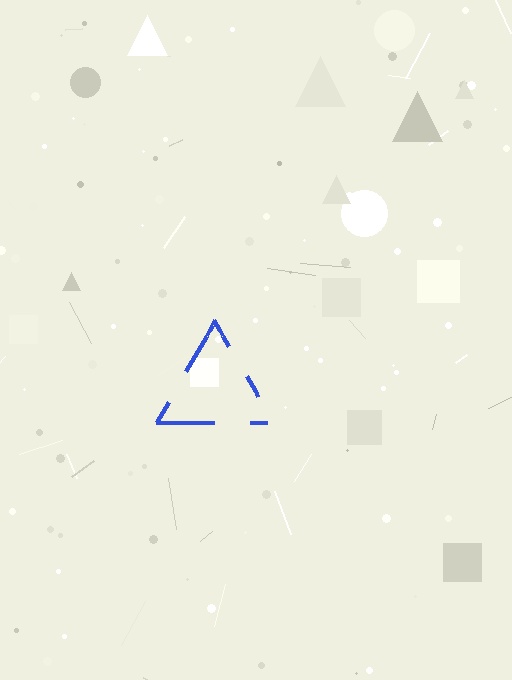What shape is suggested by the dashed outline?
The dashed outline suggests a triangle.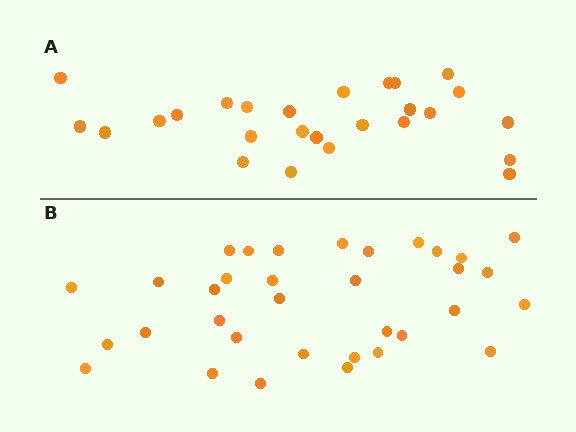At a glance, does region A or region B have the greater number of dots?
Region B (the bottom region) has more dots.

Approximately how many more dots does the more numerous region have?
Region B has roughly 8 or so more dots than region A.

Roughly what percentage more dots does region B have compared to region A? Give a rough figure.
About 30% more.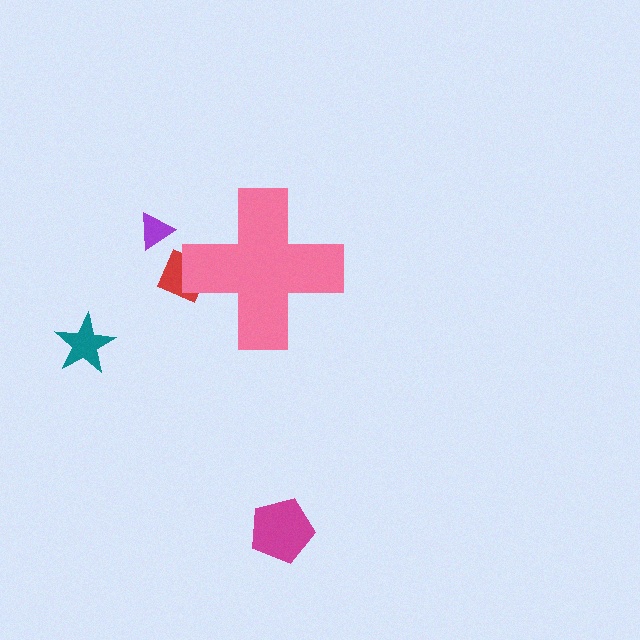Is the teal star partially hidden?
No, the teal star is fully visible.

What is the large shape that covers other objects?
A pink cross.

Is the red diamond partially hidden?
Yes, the red diamond is partially hidden behind the pink cross.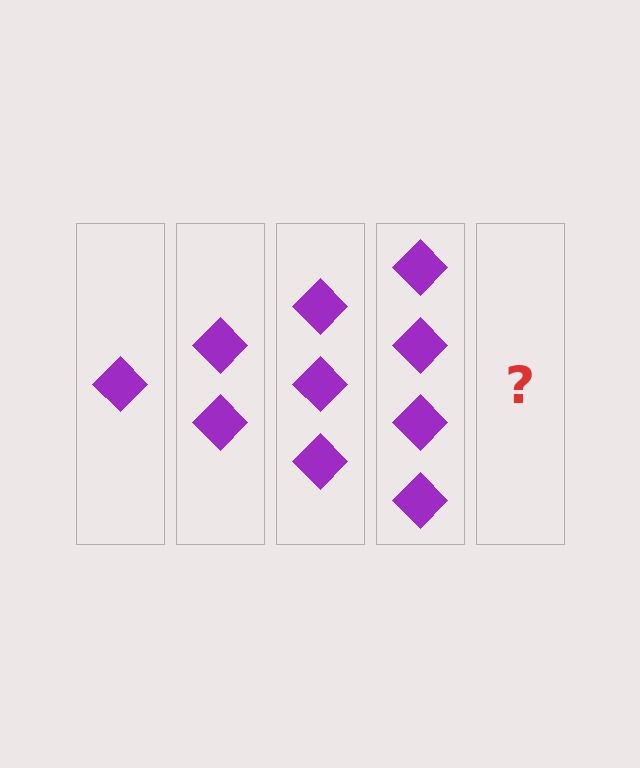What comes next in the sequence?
The next element should be 5 diamonds.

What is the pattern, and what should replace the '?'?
The pattern is that each step adds one more diamond. The '?' should be 5 diamonds.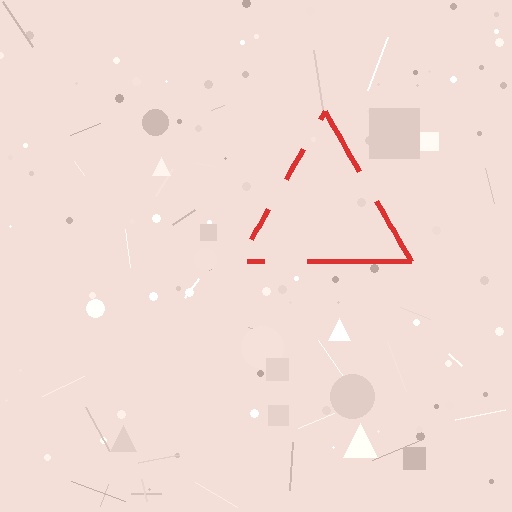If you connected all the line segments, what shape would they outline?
They would outline a triangle.